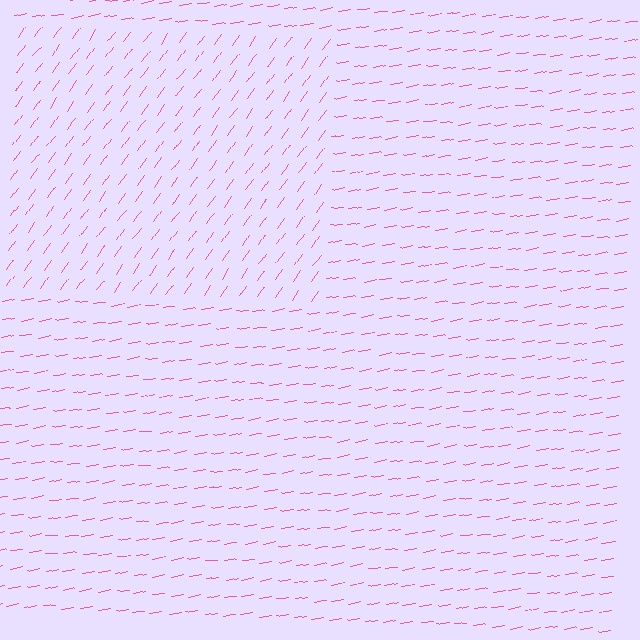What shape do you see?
I see a rectangle.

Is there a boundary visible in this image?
Yes, there is a texture boundary formed by a change in line orientation.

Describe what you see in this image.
The image is filled with small pink line segments. A rectangle region in the image has lines oriented differently from the surrounding lines, creating a visible texture boundary.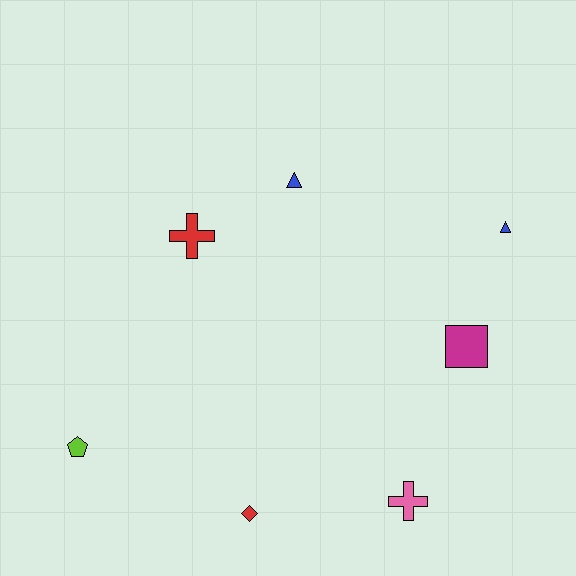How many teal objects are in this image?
There are no teal objects.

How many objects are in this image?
There are 7 objects.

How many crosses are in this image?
There are 2 crosses.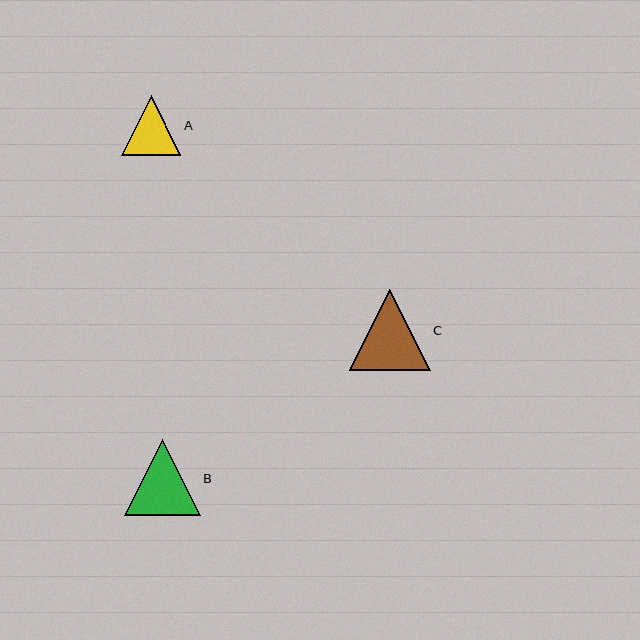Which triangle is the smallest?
Triangle A is the smallest with a size of approximately 59 pixels.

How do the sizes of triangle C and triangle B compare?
Triangle C and triangle B are approximately the same size.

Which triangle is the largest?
Triangle C is the largest with a size of approximately 81 pixels.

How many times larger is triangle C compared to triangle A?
Triangle C is approximately 1.4 times the size of triangle A.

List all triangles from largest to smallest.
From largest to smallest: C, B, A.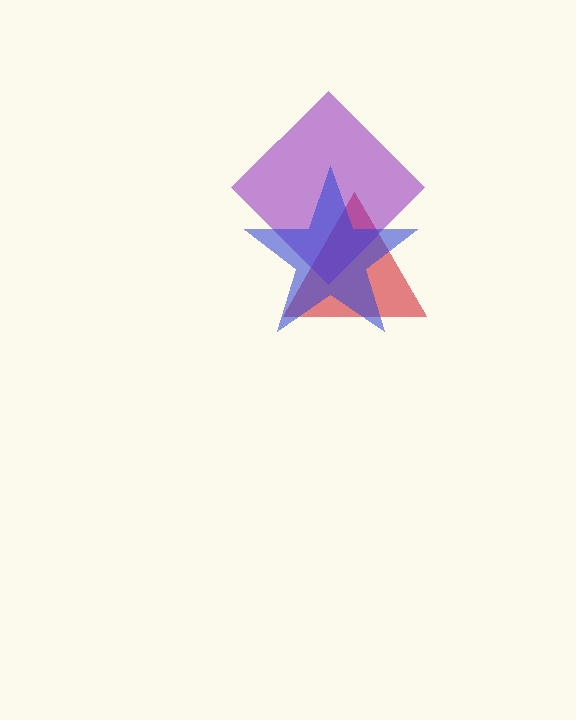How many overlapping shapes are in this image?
There are 3 overlapping shapes in the image.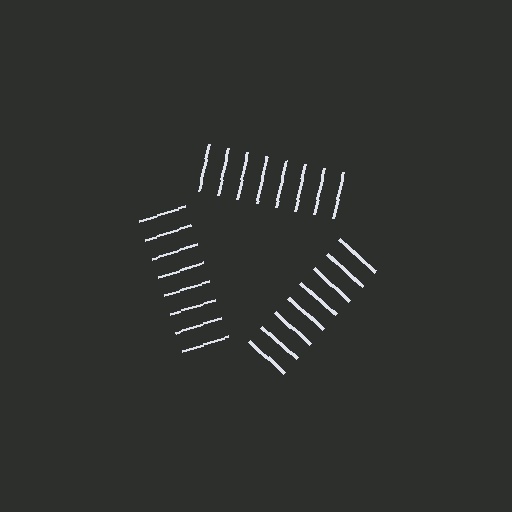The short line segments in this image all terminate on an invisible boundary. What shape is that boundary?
An illusory triangle — the line segments terminate on its edges but no continuous stroke is drawn.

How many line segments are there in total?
24 — 8 along each of the 3 edges.